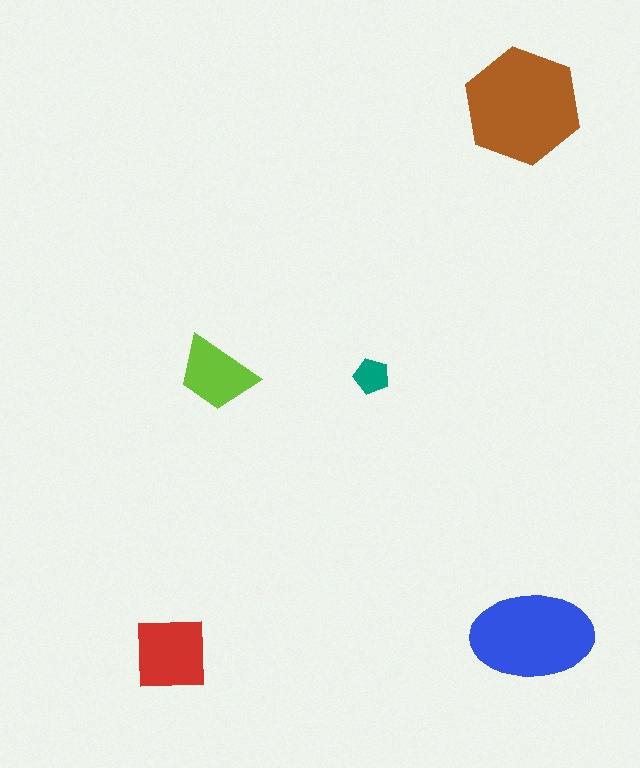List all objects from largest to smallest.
The brown hexagon, the blue ellipse, the red square, the lime trapezoid, the teal pentagon.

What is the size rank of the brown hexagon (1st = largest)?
1st.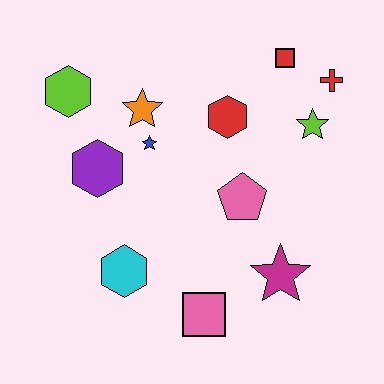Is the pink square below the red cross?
Yes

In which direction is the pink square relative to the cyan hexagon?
The pink square is to the right of the cyan hexagon.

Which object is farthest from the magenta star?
The lime hexagon is farthest from the magenta star.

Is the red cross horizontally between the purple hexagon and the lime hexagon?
No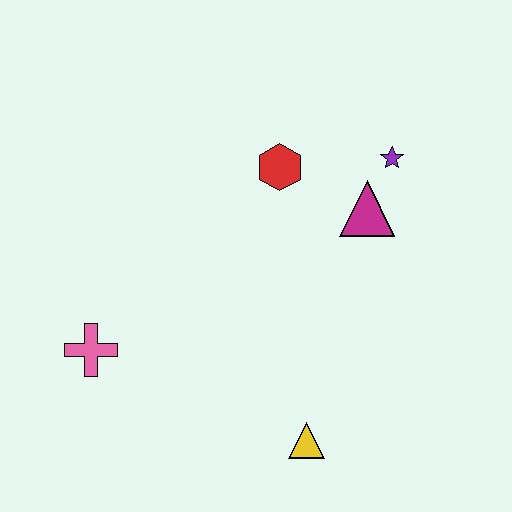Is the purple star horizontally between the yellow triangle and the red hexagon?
No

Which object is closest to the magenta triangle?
The purple star is closest to the magenta triangle.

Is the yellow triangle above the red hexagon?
No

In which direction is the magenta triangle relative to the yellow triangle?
The magenta triangle is above the yellow triangle.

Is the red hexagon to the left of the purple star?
Yes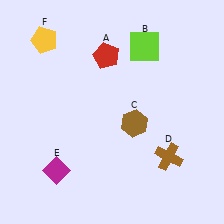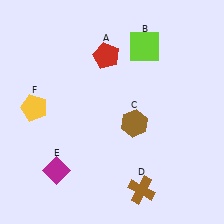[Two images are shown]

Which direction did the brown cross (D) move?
The brown cross (D) moved down.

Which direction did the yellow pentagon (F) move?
The yellow pentagon (F) moved down.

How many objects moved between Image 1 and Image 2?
2 objects moved between the two images.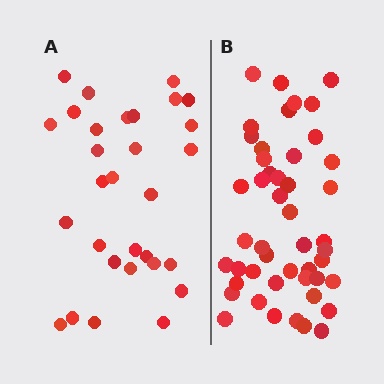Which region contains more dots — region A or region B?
Region B (the right region) has more dots.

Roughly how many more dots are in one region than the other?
Region B has approximately 15 more dots than region A.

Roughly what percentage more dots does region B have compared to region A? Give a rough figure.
About 55% more.